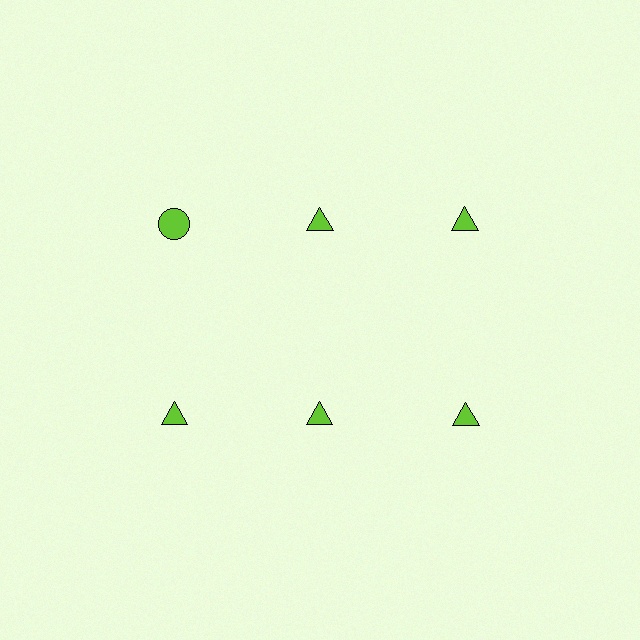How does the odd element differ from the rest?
It has a different shape: circle instead of triangle.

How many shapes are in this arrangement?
There are 6 shapes arranged in a grid pattern.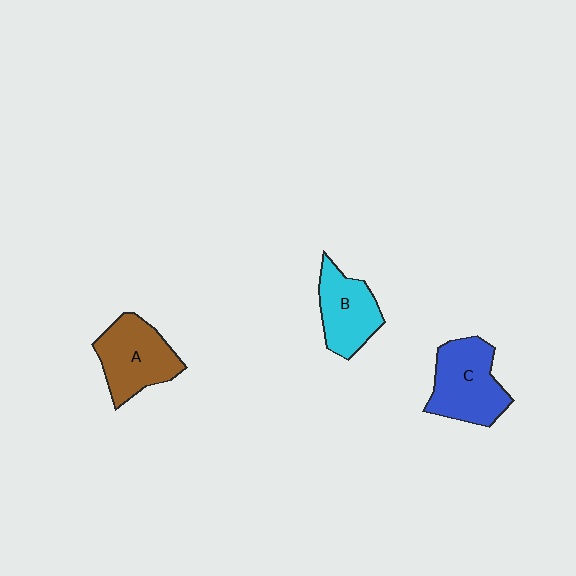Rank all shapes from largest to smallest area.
From largest to smallest: C (blue), A (brown), B (cyan).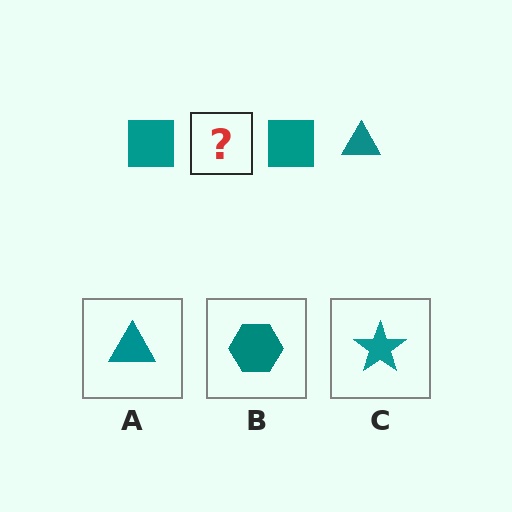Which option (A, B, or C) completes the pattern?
A.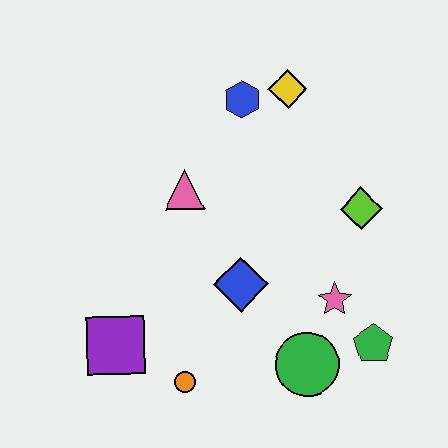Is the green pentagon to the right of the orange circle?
Yes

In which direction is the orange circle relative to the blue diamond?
The orange circle is below the blue diamond.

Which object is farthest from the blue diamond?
The yellow diamond is farthest from the blue diamond.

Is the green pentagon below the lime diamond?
Yes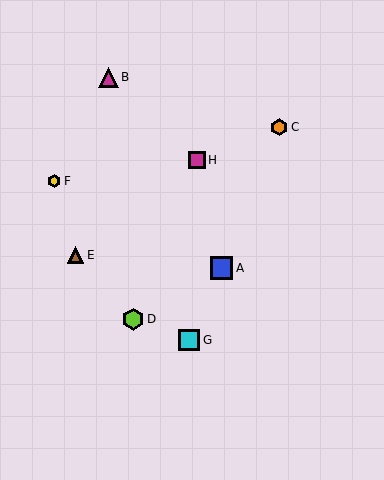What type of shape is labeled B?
Shape B is a magenta triangle.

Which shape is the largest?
The blue square (labeled A) is the largest.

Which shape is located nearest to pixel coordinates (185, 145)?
The magenta square (labeled H) at (197, 160) is nearest to that location.